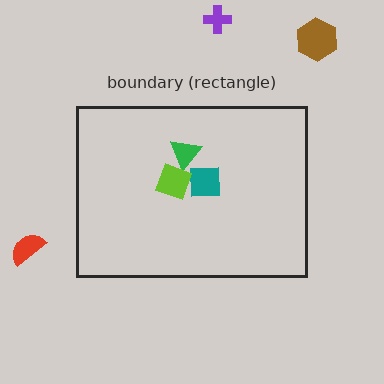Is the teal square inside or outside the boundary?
Inside.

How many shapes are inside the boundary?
3 inside, 3 outside.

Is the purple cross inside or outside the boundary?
Outside.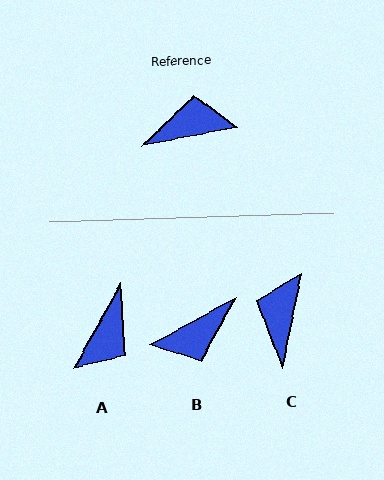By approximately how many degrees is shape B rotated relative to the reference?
Approximately 162 degrees clockwise.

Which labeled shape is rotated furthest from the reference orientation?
B, about 162 degrees away.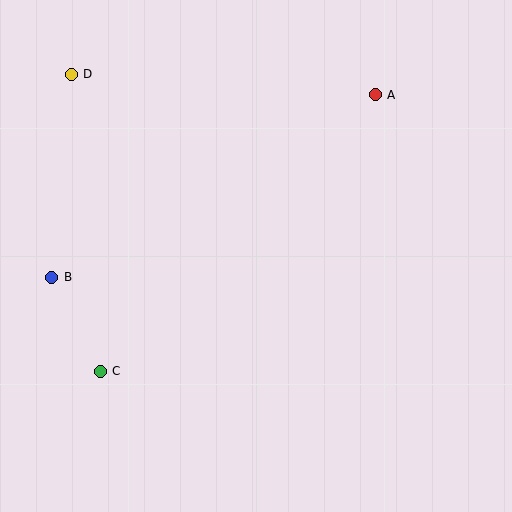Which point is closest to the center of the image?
Point C at (100, 371) is closest to the center.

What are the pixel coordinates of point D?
Point D is at (71, 74).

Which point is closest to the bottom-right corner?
Point C is closest to the bottom-right corner.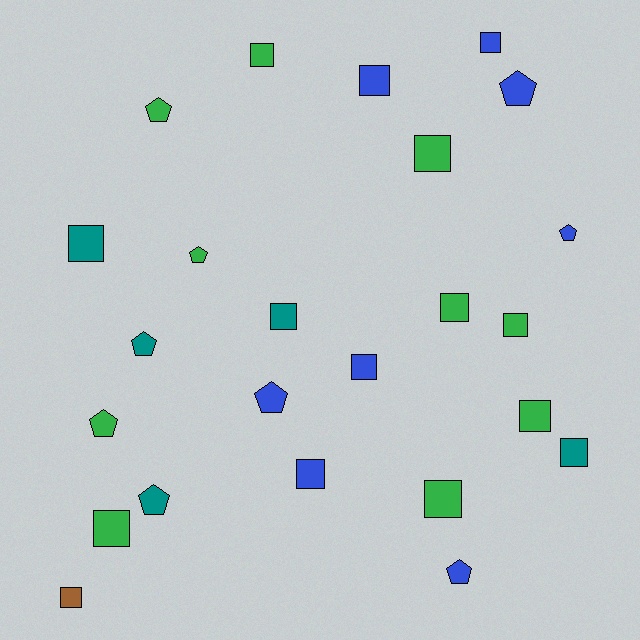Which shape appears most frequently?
Square, with 15 objects.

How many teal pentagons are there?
There are 2 teal pentagons.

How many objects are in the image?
There are 24 objects.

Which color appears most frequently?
Green, with 10 objects.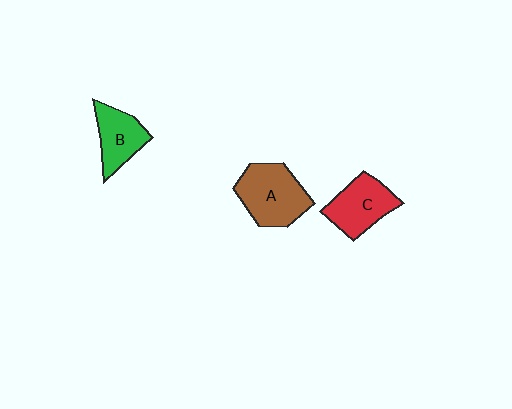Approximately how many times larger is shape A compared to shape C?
Approximately 1.2 times.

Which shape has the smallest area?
Shape B (green).